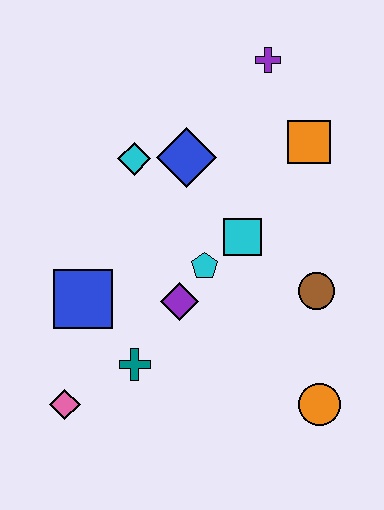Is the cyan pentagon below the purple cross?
Yes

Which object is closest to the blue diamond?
The cyan diamond is closest to the blue diamond.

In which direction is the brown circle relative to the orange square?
The brown circle is below the orange square.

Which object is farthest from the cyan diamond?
The orange circle is farthest from the cyan diamond.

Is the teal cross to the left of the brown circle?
Yes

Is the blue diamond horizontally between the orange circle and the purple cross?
No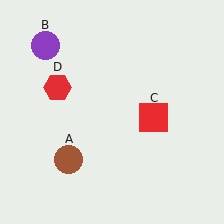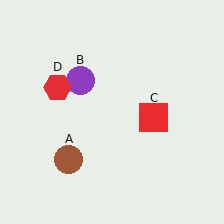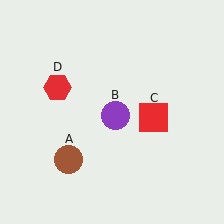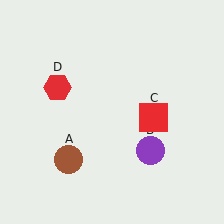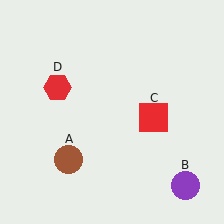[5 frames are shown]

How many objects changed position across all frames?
1 object changed position: purple circle (object B).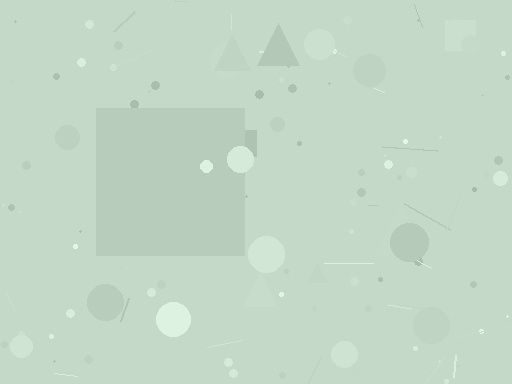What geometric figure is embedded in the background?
A square is embedded in the background.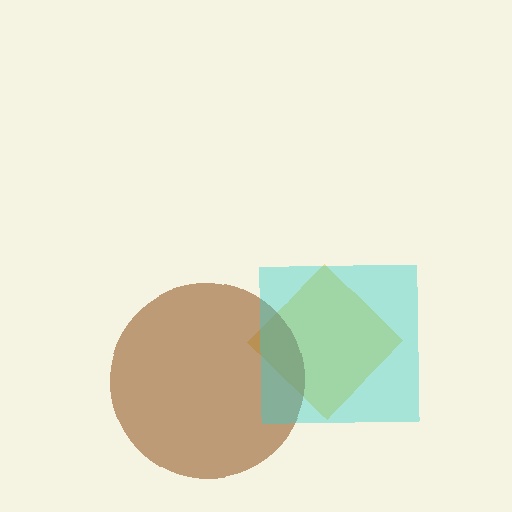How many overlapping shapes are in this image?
There are 3 overlapping shapes in the image.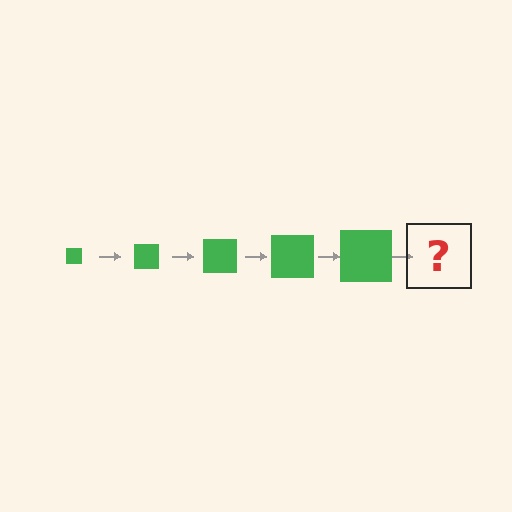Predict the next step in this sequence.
The next step is a green square, larger than the previous one.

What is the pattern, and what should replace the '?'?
The pattern is that the square gets progressively larger each step. The '?' should be a green square, larger than the previous one.